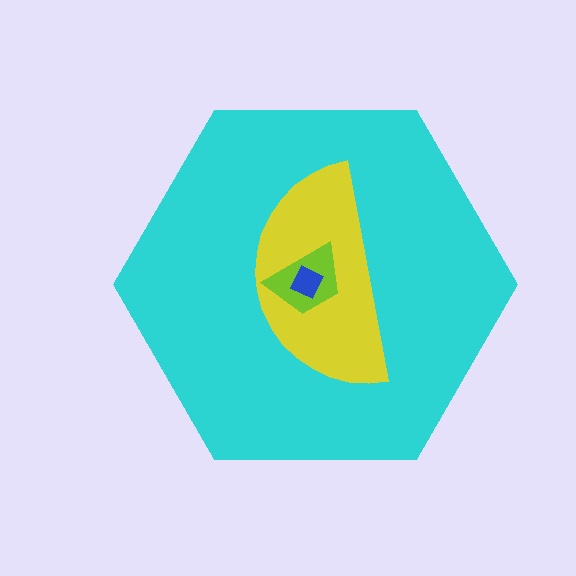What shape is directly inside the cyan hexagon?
The yellow semicircle.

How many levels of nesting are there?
4.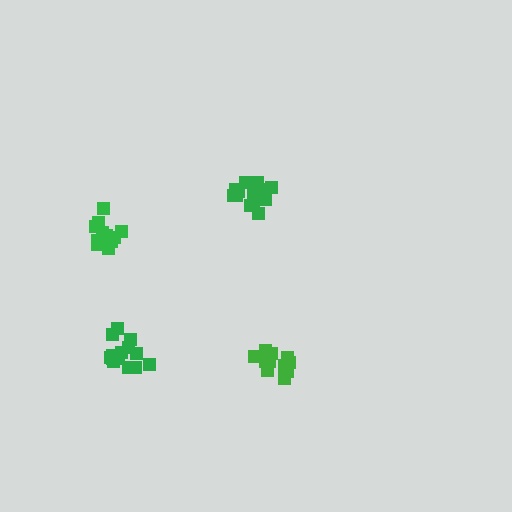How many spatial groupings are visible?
There are 4 spatial groupings.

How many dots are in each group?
Group 1: 12 dots, Group 2: 12 dots, Group 3: 14 dots, Group 4: 14 dots (52 total).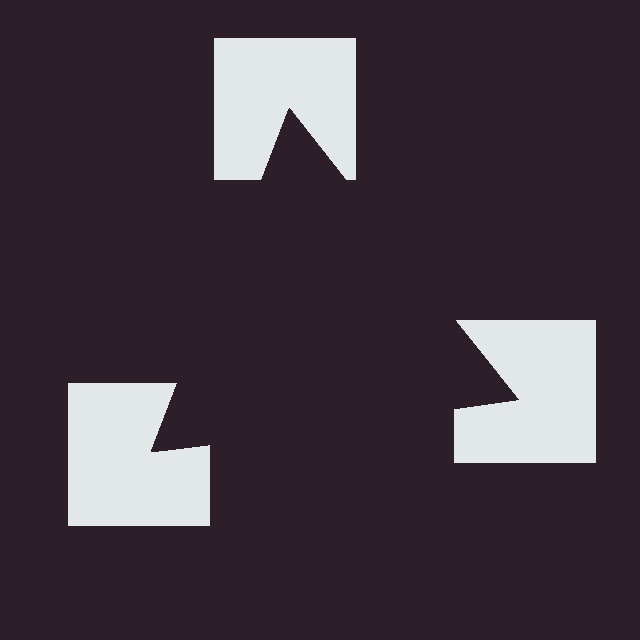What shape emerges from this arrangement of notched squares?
An illusory triangle — its edges are inferred from the aligned wedge cuts in the notched squares, not physically drawn.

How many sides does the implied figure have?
3 sides.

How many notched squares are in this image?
There are 3 — one at each vertex of the illusory triangle.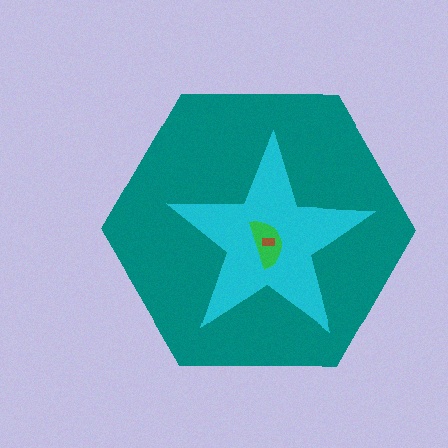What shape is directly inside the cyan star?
The green semicircle.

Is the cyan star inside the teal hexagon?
Yes.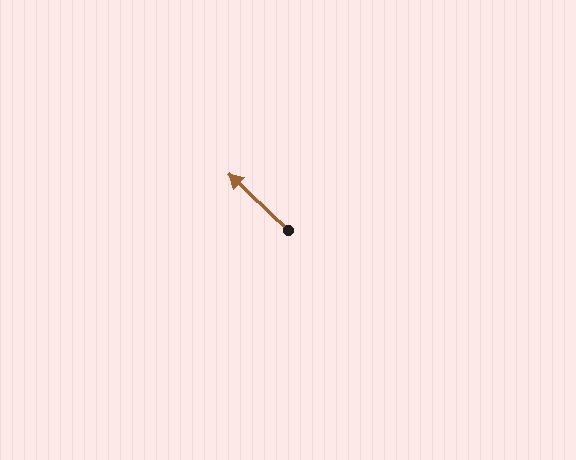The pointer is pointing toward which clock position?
Roughly 10 o'clock.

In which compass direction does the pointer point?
Northwest.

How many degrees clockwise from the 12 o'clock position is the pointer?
Approximately 313 degrees.